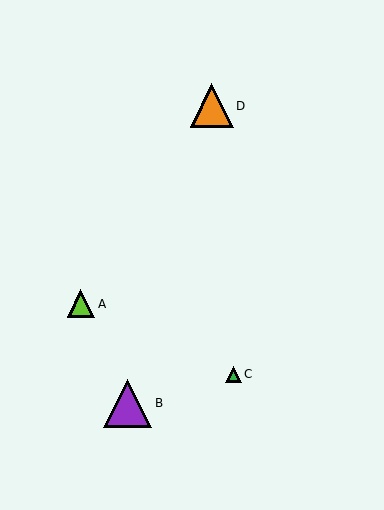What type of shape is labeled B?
Shape B is a purple triangle.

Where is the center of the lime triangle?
The center of the lime triangle is at (81, 304).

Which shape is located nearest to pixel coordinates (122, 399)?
The purple triangle (labeled B) at (128, 403) is nearest to that location.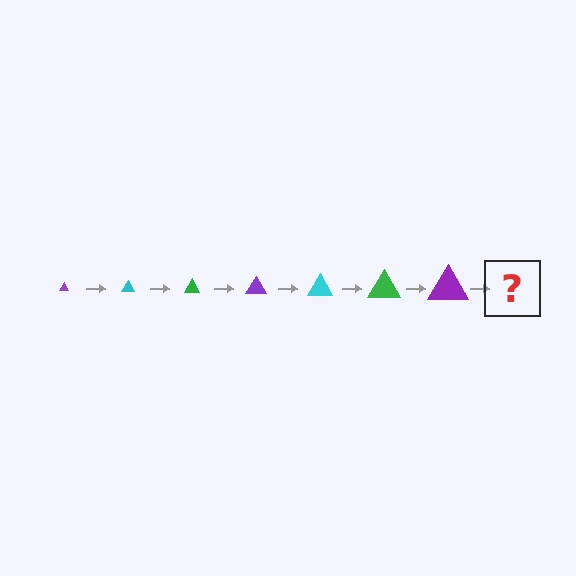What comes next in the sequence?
The next element should be a cyan triangle, larger than the previous one.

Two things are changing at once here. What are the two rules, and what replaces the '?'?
The two rules are that the triangle grows larger each step and the color cycles through purple, cyan, and green. The '?' should be a cyan triangle, larger than the previous one.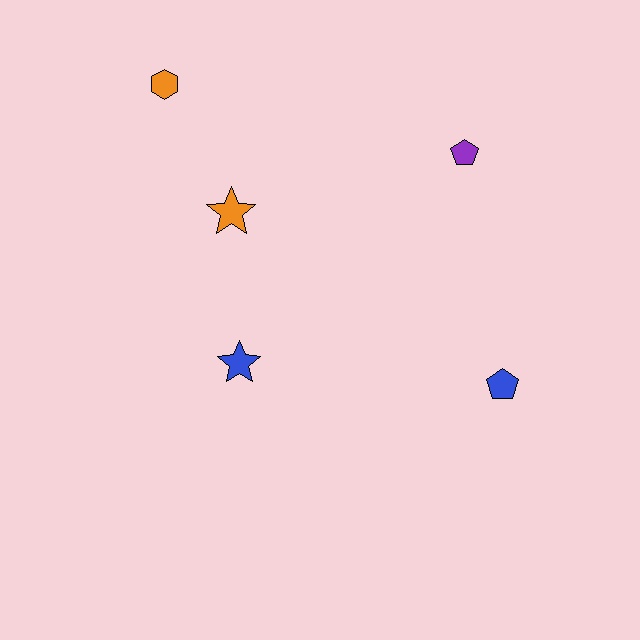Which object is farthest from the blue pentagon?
The orange hexagon is farthest from the blue pentagon.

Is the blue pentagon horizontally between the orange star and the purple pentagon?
No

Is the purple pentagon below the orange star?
No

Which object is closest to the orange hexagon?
The orange star is closest to the orange hexagon.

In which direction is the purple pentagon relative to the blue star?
The purple pentagon is to the right of the blue star.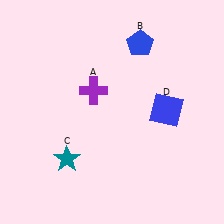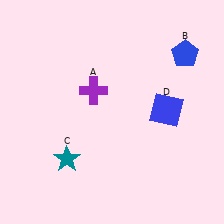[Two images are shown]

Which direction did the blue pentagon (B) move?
The blue pentagon (B) moved right.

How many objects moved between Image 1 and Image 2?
1 object moved between the two images.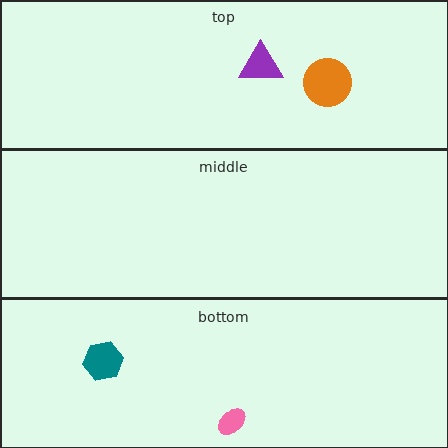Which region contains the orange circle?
The top region.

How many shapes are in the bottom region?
2.